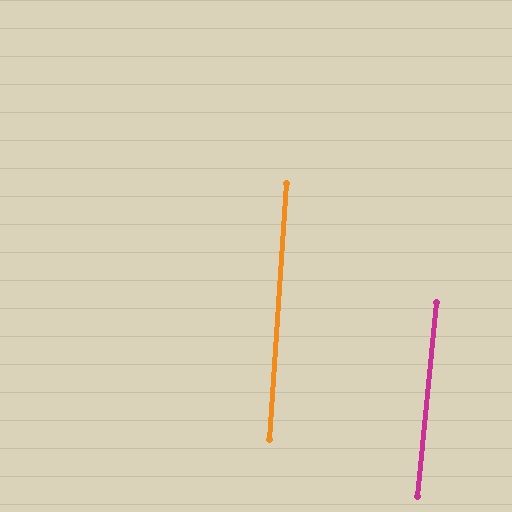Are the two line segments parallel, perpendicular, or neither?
Parallel — their directions differ by only 1.7°.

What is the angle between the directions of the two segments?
Approximately 2 degrees.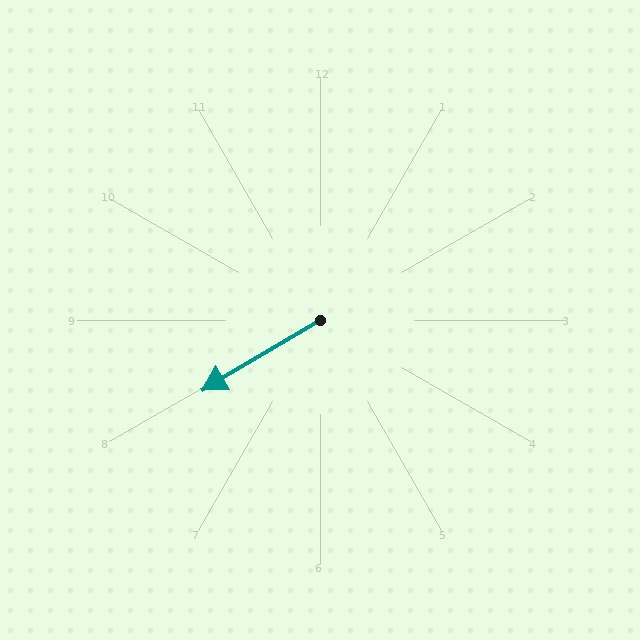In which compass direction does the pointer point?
Southwest.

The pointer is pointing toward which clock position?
Roughly 8 o'clock.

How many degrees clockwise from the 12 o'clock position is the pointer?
Approximately 239 degrees.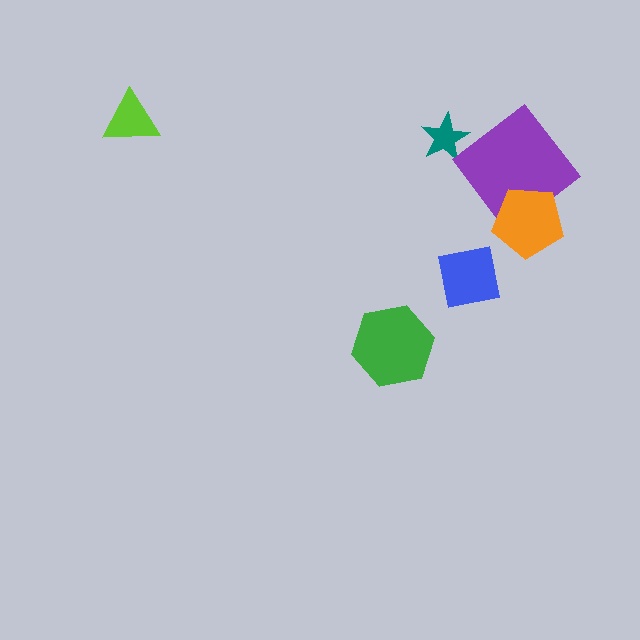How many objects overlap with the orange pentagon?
1 object overlaps with the orange pentagon.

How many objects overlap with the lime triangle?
0 objects overlap with the lime triangle.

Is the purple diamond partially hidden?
Yes, it is partially covered by another shape.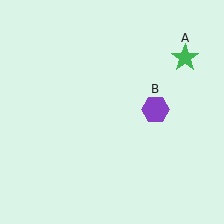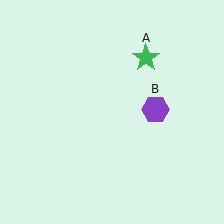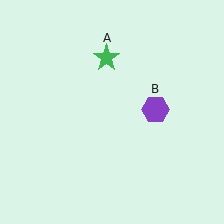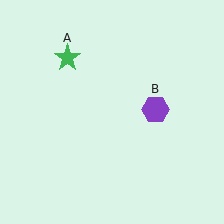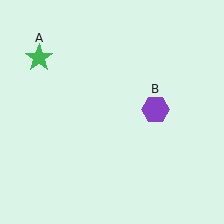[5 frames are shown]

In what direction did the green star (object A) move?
The green star (object A) moved left.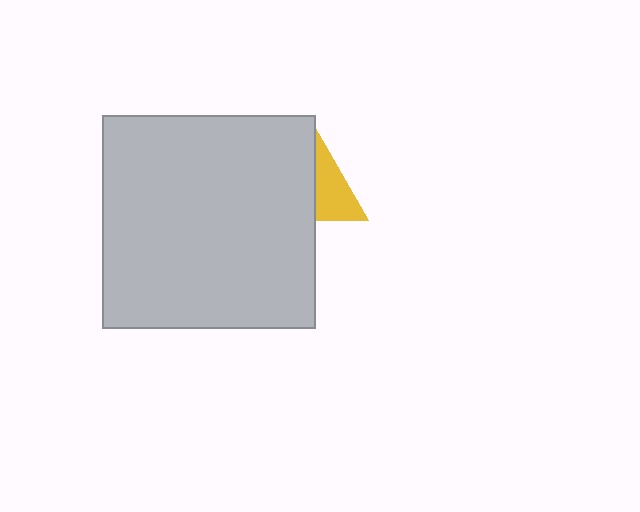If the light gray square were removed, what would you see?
You would see the complete yellow triangle.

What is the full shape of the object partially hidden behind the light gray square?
The partially hidden object is a yellow triangle.